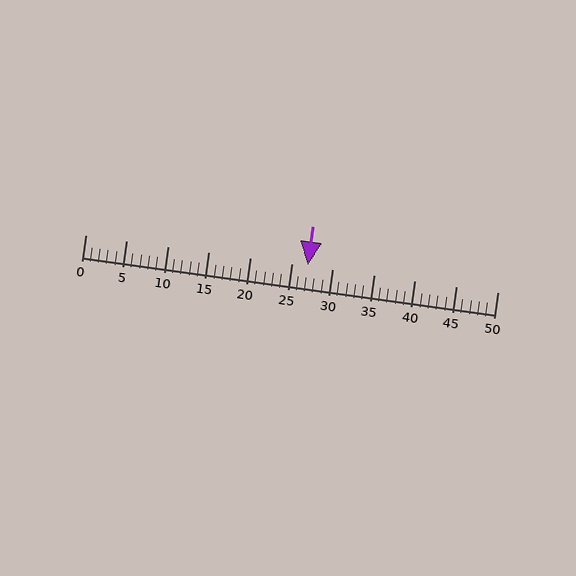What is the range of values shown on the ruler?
The ruler shows values from 0 to 50.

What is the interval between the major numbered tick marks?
The major tick marks are spaced 5 units apart.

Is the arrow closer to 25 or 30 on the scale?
The arrow is closer to 25.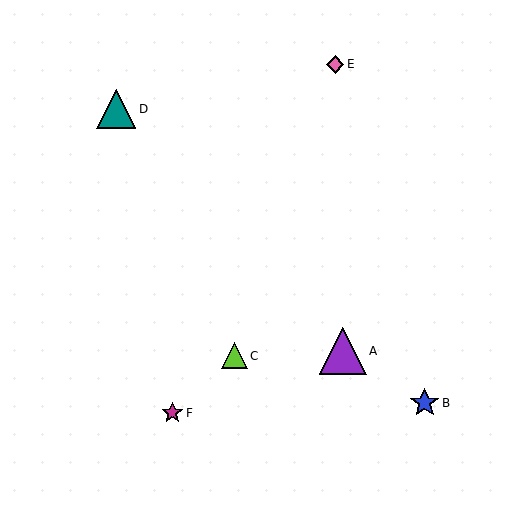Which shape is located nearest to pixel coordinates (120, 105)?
The teal triangle (labeled D) at (116, 109) is nearest to that location.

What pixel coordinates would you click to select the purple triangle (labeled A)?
Click at (343, 351) to select the purple triangle A.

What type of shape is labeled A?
Shape A is a purple triangle.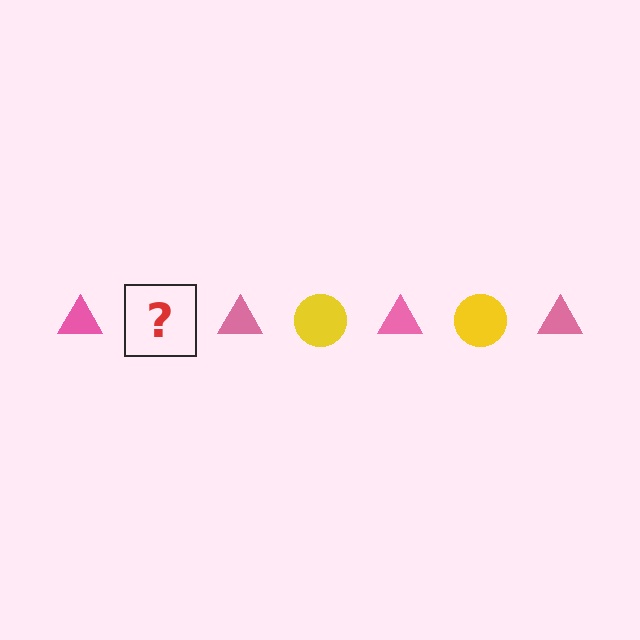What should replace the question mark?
The question mark should be replaced with a yellow circle.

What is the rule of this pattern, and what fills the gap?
The rule is that the pattern alternates between pink triangle and yellow circle. The gap should be filled with a yellow circle.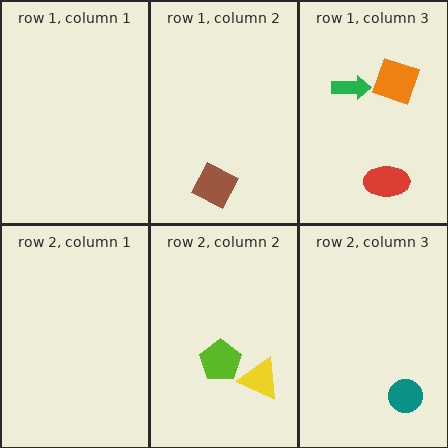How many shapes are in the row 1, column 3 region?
3.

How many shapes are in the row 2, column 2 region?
2.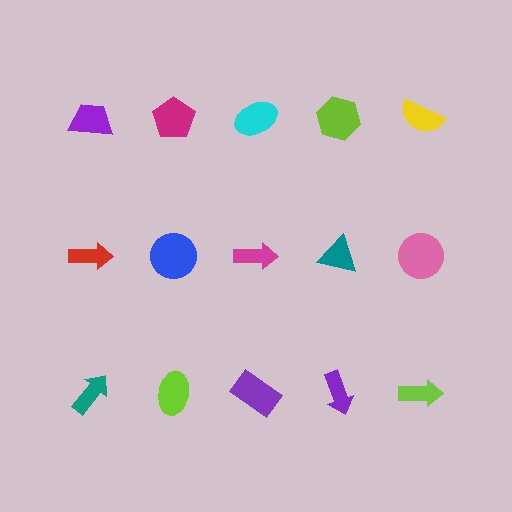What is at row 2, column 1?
A red arrow.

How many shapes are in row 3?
5 shapes.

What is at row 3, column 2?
A lime ellipse.